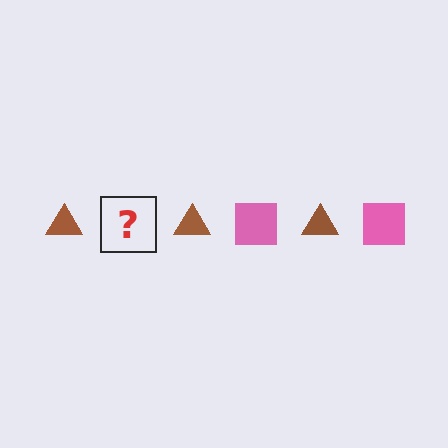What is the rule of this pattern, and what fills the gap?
The rule is that the pattern alternates between brown triangle and pink square. The gap should be filled with a pink square.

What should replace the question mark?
The question mark should be replaced with a pink square.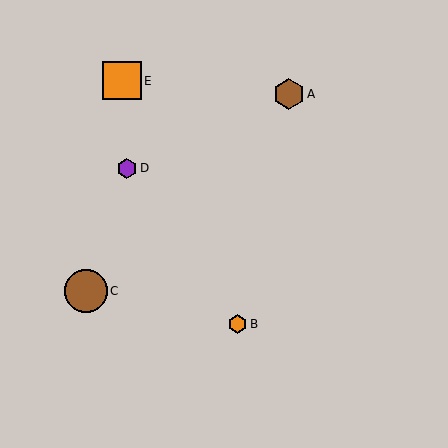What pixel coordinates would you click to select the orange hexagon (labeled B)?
Click at (238, 324) to select the orange hexagon B.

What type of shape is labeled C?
Shape C is a brown circle.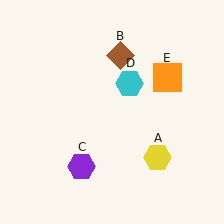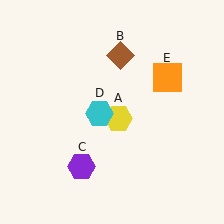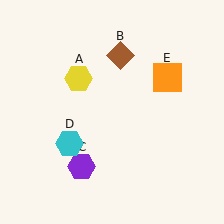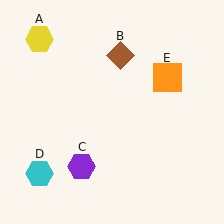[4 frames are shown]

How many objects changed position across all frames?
2 objects changed position: yellow hexagon (object A), cyan hexagon (object D).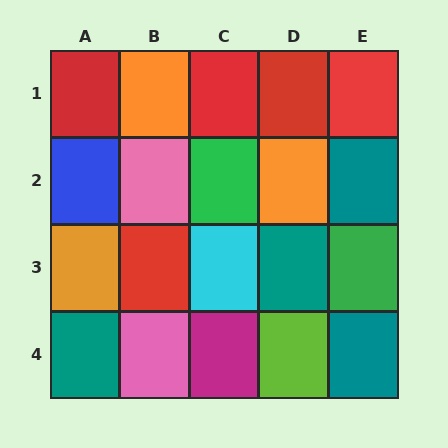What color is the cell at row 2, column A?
Blue.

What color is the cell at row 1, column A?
Red.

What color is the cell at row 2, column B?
Pink.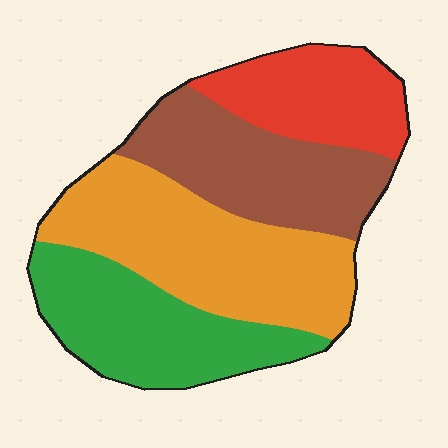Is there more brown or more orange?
Orange.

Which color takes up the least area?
Red, at roughly 20%.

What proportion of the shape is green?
Green covers about 25% of the shape.